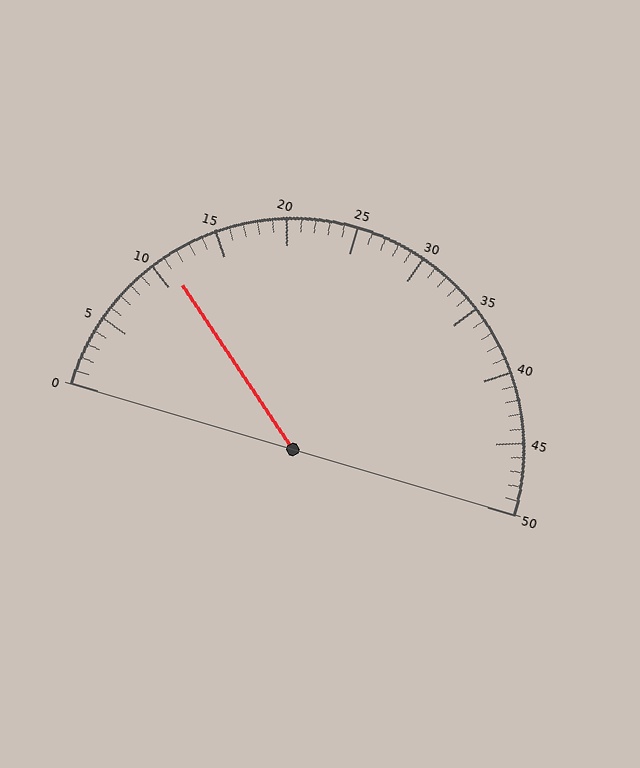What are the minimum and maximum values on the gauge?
The gauge ranges from 0 to 50.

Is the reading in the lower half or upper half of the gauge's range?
The reading is in the lower half of the range (0 to 50).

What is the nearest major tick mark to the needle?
The nearest major tick mark is 10.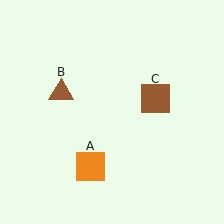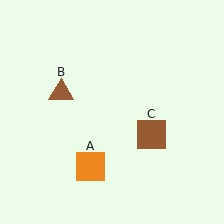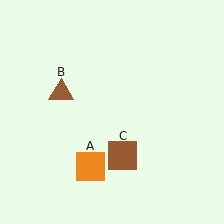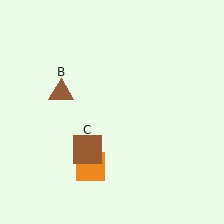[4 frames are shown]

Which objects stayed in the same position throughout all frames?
Orange square (object A) and brown triangle (object B) remained stationary.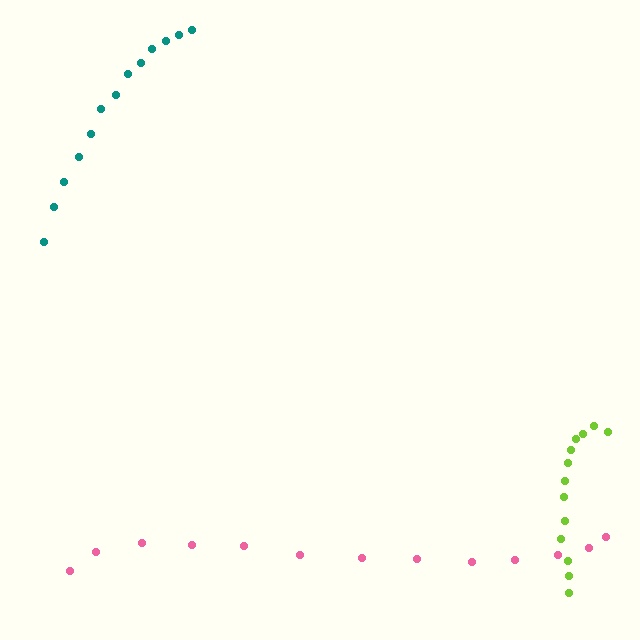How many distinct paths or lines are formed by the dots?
There are 3 distinct paths.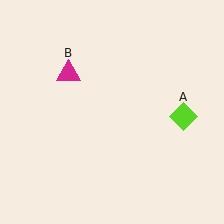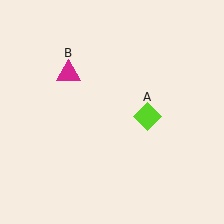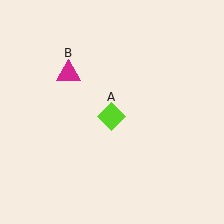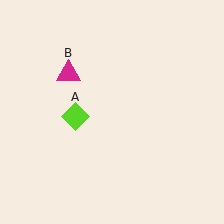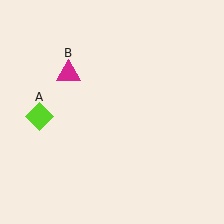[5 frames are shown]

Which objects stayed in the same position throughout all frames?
Magenta triangle (object B) remained stationary.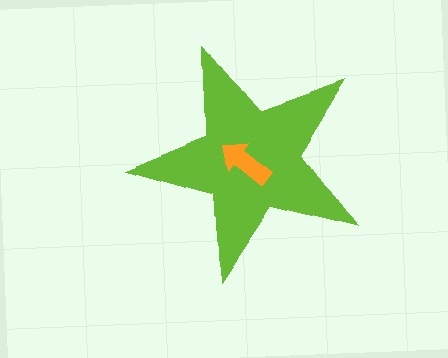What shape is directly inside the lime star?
The orange arrow.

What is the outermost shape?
The lime star.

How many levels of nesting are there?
2.